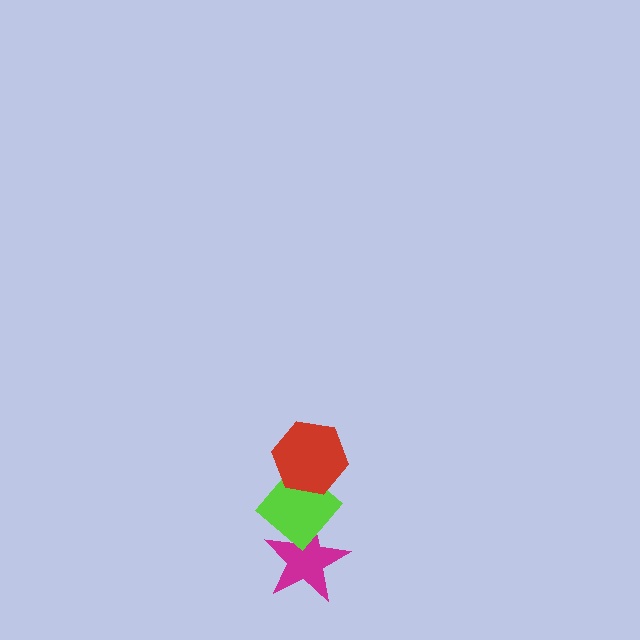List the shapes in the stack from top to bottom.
From top to bottom: the red hexagon, the lime diamond, the magenta star.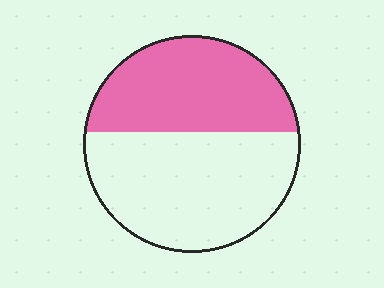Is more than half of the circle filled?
No.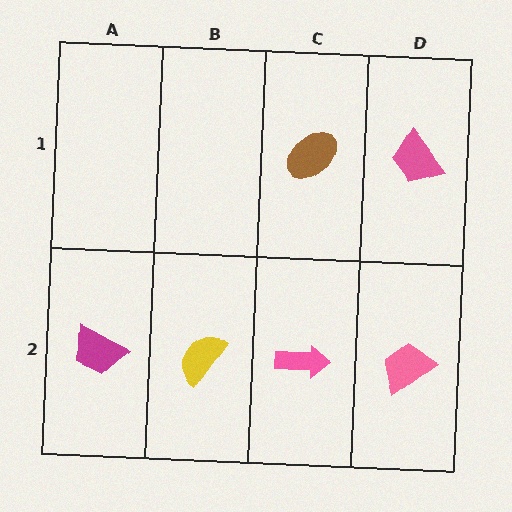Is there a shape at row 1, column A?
No, that cell is empty.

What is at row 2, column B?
A yellow semicircle.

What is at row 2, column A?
A magenta trapezoid.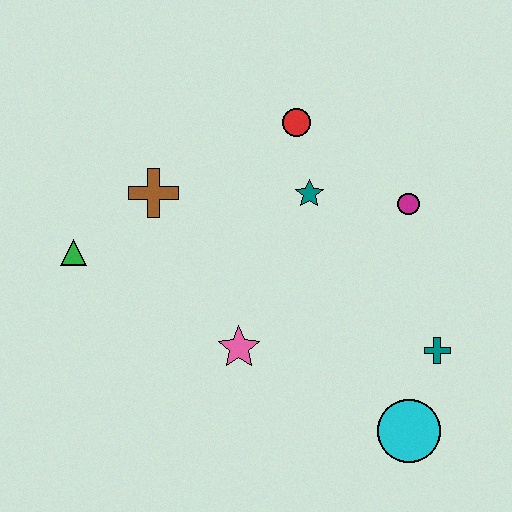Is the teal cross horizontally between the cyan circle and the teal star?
No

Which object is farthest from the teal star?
The cyan circle is farthest from the teal star.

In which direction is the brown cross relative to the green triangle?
The brown cross is to the right of the green triangle.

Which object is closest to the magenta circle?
The teal star is closest to the magenta circle.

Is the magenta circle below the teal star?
Yes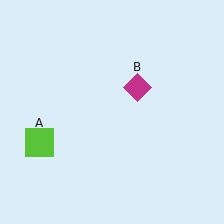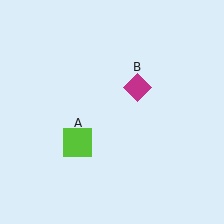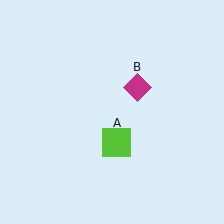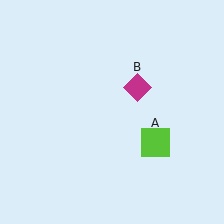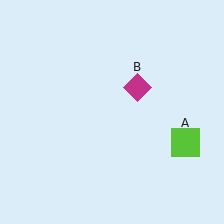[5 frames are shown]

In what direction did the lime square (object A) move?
The lime square (object A) moved right.